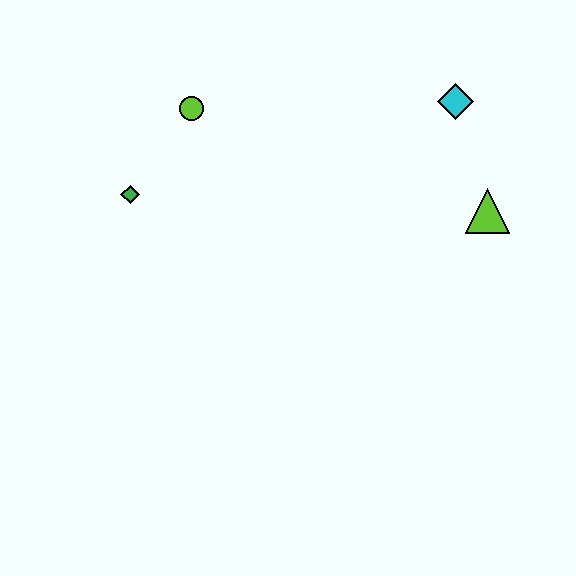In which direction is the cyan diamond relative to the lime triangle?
The cyan diamond is above the lime triangle.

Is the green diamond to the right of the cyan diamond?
No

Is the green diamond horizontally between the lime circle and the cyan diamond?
No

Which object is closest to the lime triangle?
The cyan diamond is closest to the lime triangle.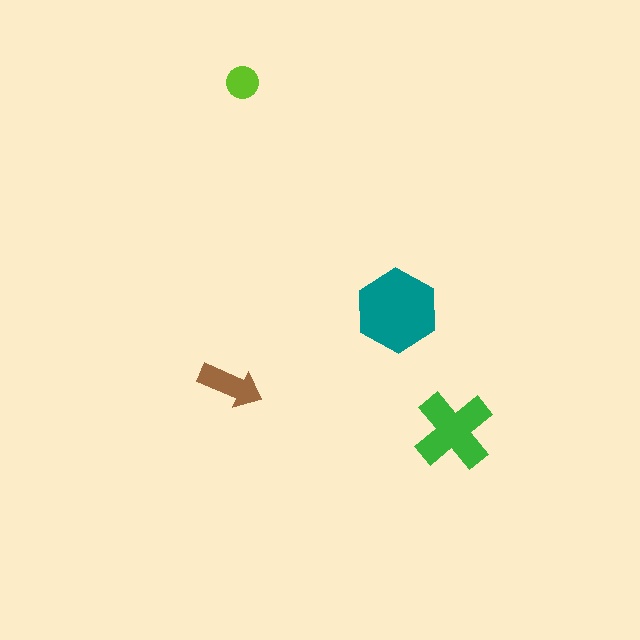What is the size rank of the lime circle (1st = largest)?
4th.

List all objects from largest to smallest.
The teal hexagon, the green cross, the brown arrow, the lime circle.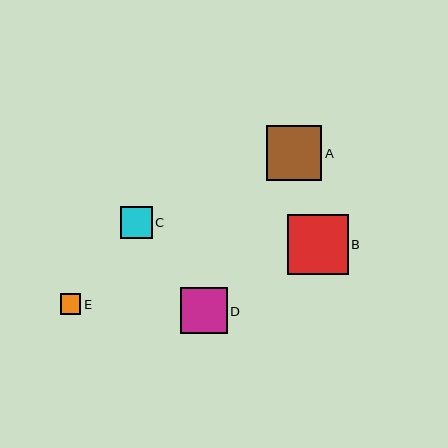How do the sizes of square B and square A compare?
Square B and square A are approximately the same size.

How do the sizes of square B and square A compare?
Square B and square A are approximately the same size.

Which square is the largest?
Square B is the largest with a size of approximately 60 pixels.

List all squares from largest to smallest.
From largest to smallest: B, A, D, C, E.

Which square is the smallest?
Square E is the smallest with a size of approximately 21 pixels.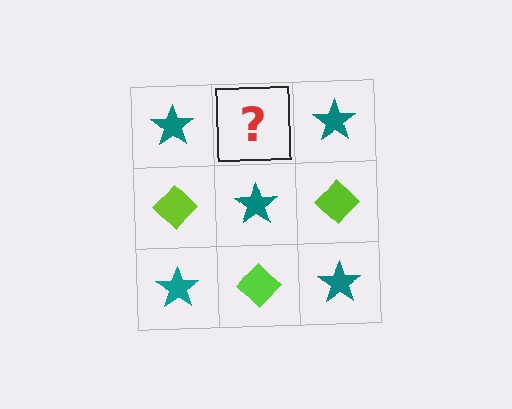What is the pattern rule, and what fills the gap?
The rule is that it alternates teal star and lime diamond in a checkerboard pattern. The gap should be filled with a lime diamond.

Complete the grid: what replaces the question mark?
The question mark should be replaced with a lime diamond.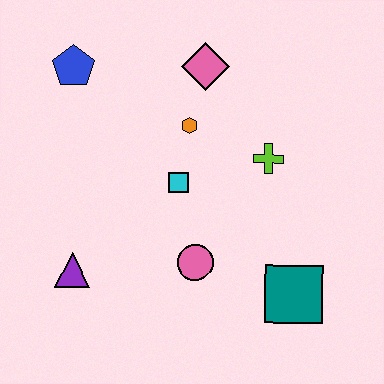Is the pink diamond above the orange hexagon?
Yes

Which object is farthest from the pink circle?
The blue pentagon is farthest from the pink circle.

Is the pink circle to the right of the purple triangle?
Yes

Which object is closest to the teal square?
The pink circle is closest to the teal square.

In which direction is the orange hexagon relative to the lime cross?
The orange hexagon is to the left of the lime cross.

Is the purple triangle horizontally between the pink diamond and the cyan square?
No